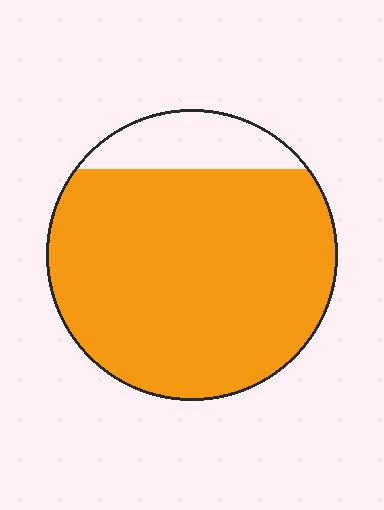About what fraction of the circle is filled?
About five sixths (5/6).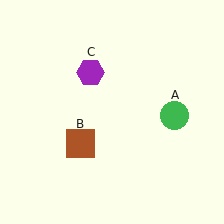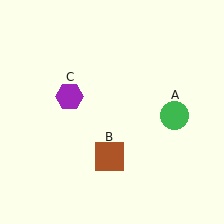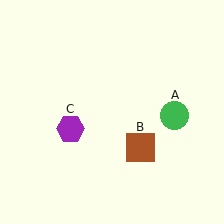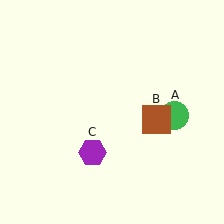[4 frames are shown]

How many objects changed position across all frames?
2 objects changed position: brown square (object B), purple hexagon (object C).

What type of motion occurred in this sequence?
The brown square (object B), purple hexagon (object C) rotated counterclockwise around the center of the scene.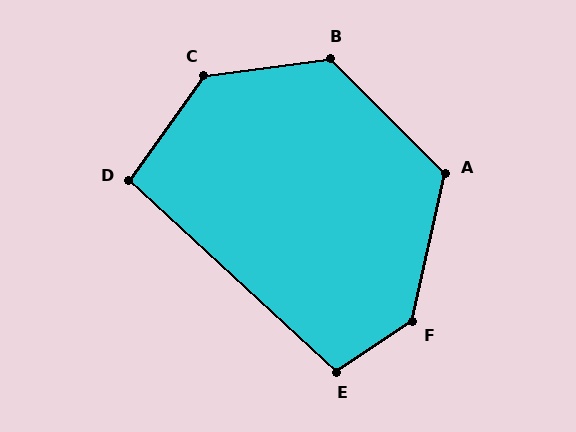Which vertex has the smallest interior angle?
D, at approximately 97 degrees.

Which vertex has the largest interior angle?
F, at approximately 136 degrees.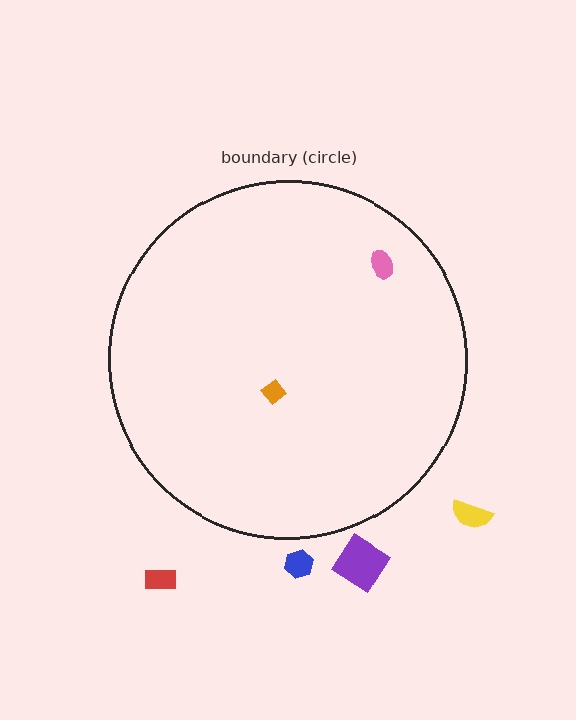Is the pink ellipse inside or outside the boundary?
Inside.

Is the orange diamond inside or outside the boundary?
Inside.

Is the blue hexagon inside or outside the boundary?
Outside.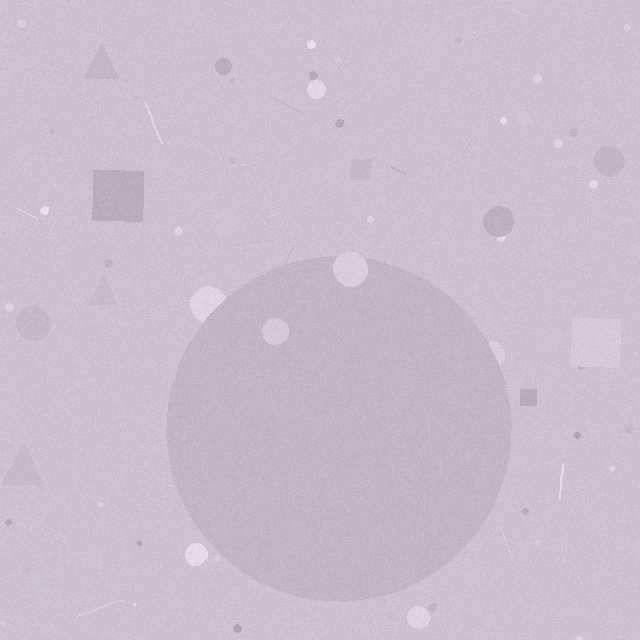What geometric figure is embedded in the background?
A circle is embedded in the background.